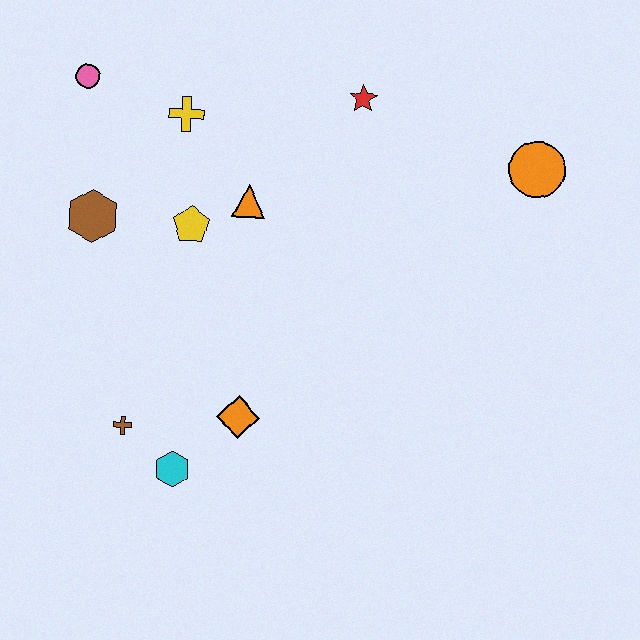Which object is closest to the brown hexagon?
The yellow pentagon is closest to the brown hexagon.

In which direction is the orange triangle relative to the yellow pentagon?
The orange triangle is to the right of the yellow pentagon.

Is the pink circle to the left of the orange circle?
Yes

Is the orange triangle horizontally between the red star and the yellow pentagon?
Yes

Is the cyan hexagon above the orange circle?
No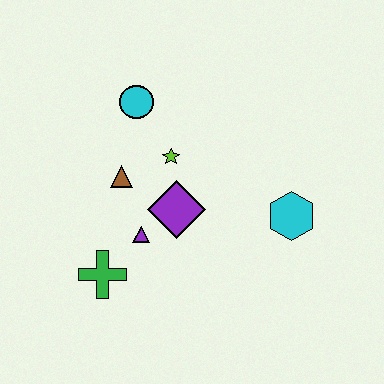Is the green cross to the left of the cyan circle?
Yes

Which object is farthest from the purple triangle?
The cyan hexagon is farthest from the purple triangle.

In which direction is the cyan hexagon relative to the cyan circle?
The cyan hexagon is to the right of the cyan circle.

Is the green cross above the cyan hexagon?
No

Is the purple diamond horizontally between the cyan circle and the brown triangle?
No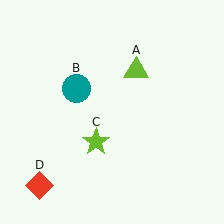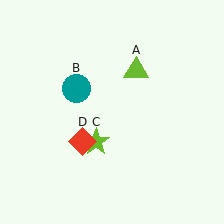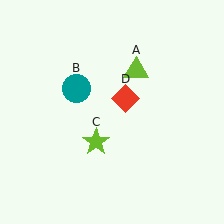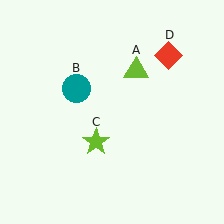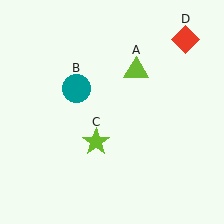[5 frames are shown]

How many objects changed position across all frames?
1 object changed position: red diamond (object D).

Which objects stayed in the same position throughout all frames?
Lime triangle (object A) and teal circle (object B) and lime star (object C) remained stationary.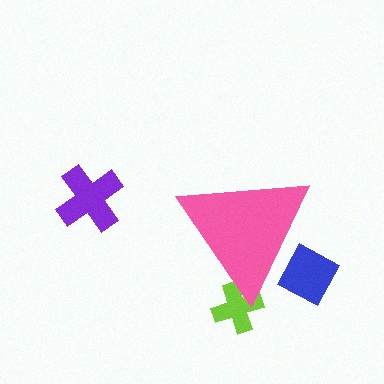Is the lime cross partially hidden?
Yes, the lime cross is partially hidden behind the pink triangle.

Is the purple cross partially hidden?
No, the purple cross is fully visible.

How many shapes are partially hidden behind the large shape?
2 shapes are partially hidden.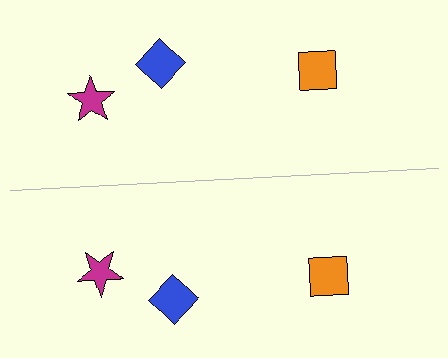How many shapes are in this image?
There are 6 shapes in this image.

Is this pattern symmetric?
Yes, this pattern has bilateral (reflection) symmetry.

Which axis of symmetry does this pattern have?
The pattern has a horizontal axis of symmetry running through the center of the image.